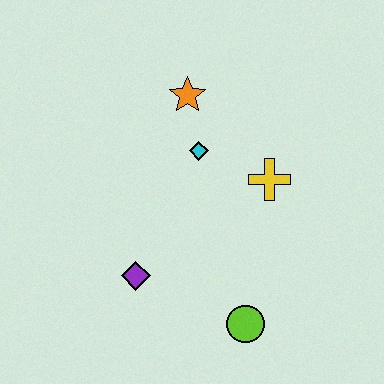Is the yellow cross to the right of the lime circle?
Yes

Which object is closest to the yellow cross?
The cyan diamond is closest to the yellow cross.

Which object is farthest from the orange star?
The lime circle is farthest from the orange star.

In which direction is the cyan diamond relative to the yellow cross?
The cyan diamond is to the left of the yellow cross.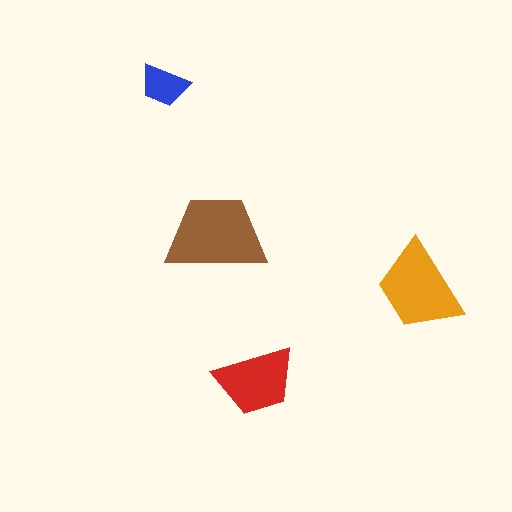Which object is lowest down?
The red trapezoid is bottommost.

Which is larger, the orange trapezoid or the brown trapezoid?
The brown one.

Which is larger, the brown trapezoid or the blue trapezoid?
The brown one.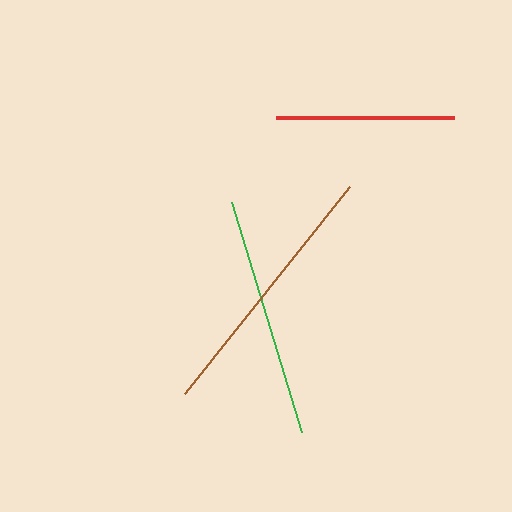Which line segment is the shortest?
The red line is the shortest at approximately 177 pixels.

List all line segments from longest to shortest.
From longest to shortest: brown, green, red.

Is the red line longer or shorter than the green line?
The green line is longer than the red line.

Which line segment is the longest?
The brown line is the longest at approximately 265 pixels.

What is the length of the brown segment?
The brown segment is approximately 265 pixels long.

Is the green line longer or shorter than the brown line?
The brown line is longer than the green line.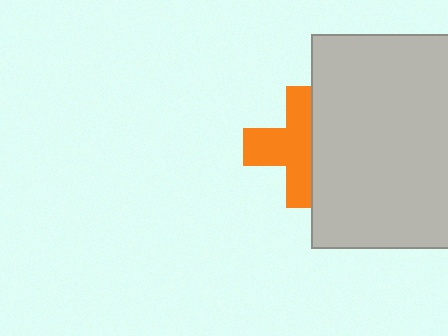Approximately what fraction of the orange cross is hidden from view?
Roughly 39% of the orange cross is hidden behind the light gray rectangle.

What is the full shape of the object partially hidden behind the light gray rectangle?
The partially hidden object is an orange cross.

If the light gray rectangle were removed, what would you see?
You would see the complete orange cross.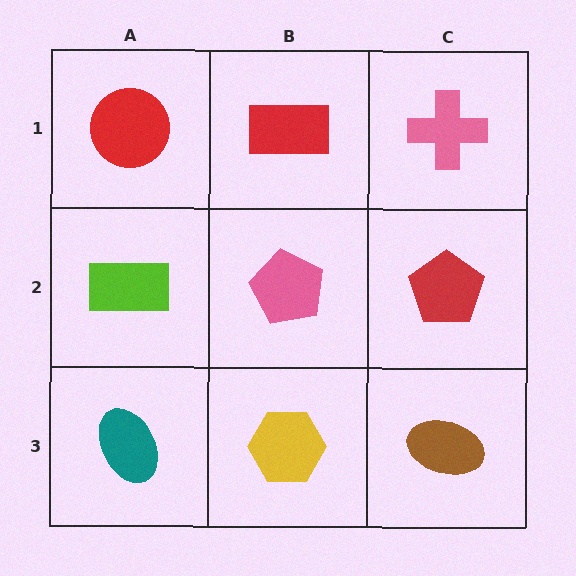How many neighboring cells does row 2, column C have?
3.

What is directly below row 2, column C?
A brown ellipse.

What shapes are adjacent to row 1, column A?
A lime rectangle (row 2, column A), a red rectangle (row 1, column B).